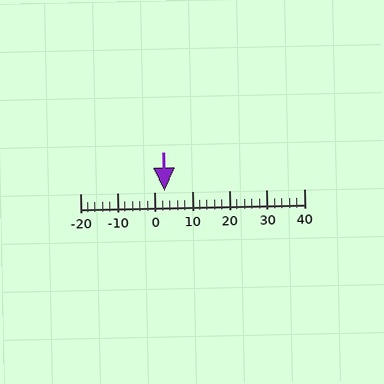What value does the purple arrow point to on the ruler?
The purple arrow points to approximately 3.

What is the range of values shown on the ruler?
The ruler shows values from -20 to 40.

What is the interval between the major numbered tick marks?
The major tick marks are spaced 10 units apart.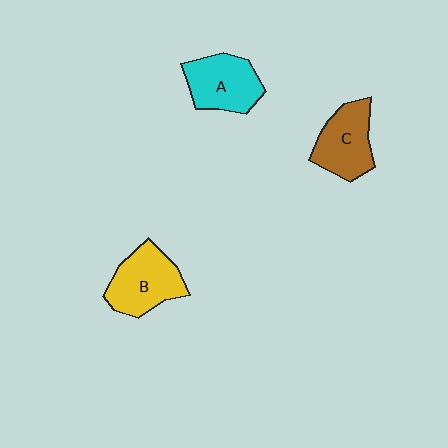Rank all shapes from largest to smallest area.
From largest to smallest: B (yellow), A (cyan), C (brown).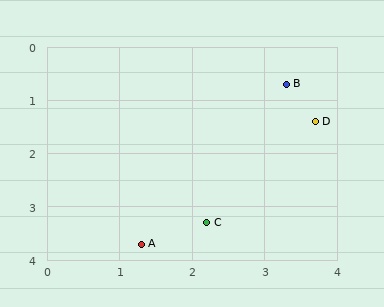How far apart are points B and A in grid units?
Points B and A are about 3.6 grid units apart.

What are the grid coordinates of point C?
Point C is at approximately (2.2, 3.3).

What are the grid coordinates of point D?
Point D is at approximately (3.7, 1.4).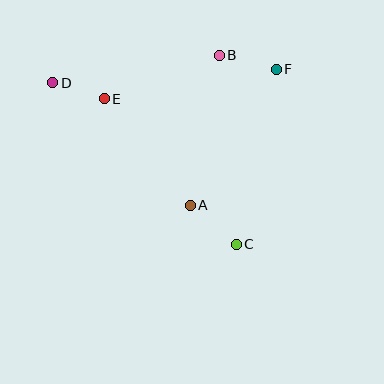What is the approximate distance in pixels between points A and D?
The distance between A and D is approximately 184 pixels.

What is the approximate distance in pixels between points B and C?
The distance between B and C is approximately 190 pixels.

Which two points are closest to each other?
Points D and E are closest to each other.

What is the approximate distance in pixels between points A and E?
The distance between A and E is approximately 137 pixels.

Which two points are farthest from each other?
Points C and D are farthest from each other.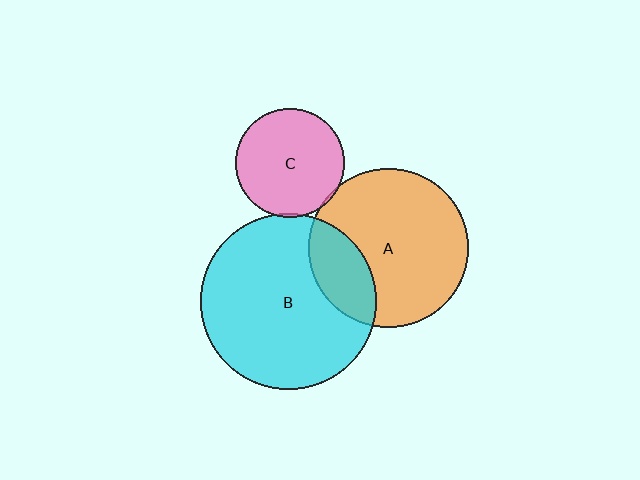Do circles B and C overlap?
Yes.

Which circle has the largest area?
Circle B (cyan).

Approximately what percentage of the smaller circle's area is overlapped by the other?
Approximately 5%.